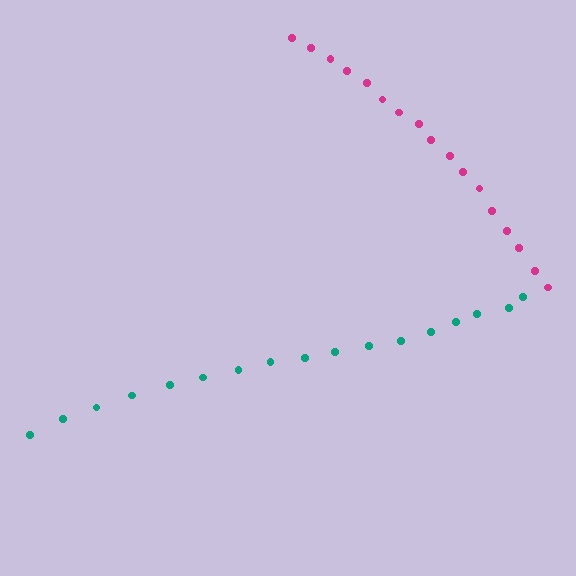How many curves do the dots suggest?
There are 2 distinct paths.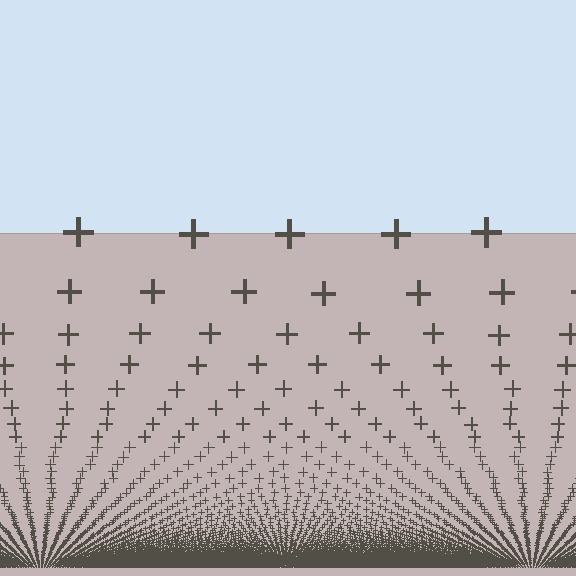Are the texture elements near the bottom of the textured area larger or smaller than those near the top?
Smaller. The gradient is inverted — elements near the bottom are smaller and denser.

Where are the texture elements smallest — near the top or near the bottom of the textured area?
Near the bottom.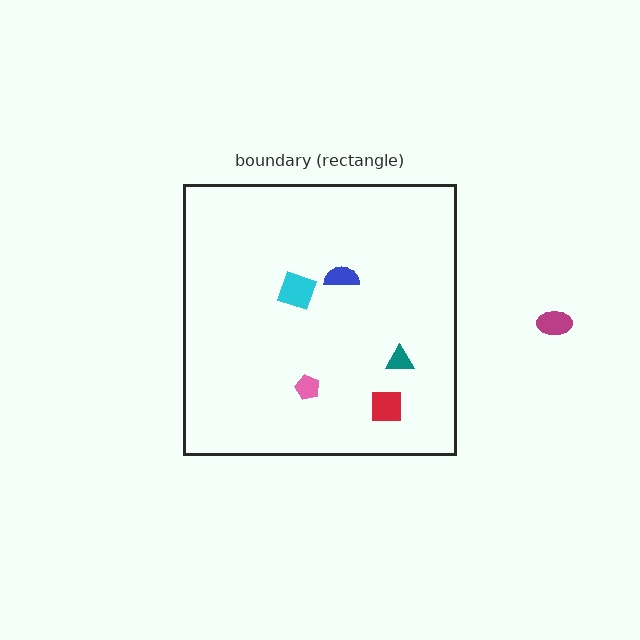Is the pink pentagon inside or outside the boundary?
Inside.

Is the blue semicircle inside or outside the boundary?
Inside.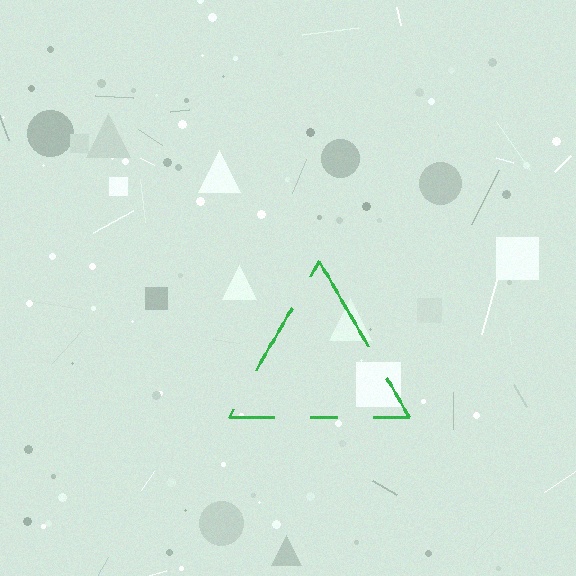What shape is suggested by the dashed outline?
The dashed outline suggests a triangle.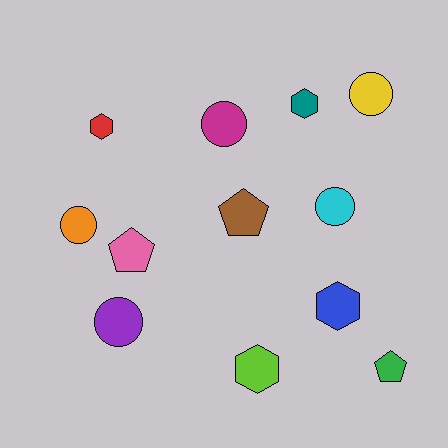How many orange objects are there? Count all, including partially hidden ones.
There is 1 orange object.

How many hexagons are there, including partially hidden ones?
There are 4 hexagons.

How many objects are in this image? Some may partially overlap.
There are 12 objects.